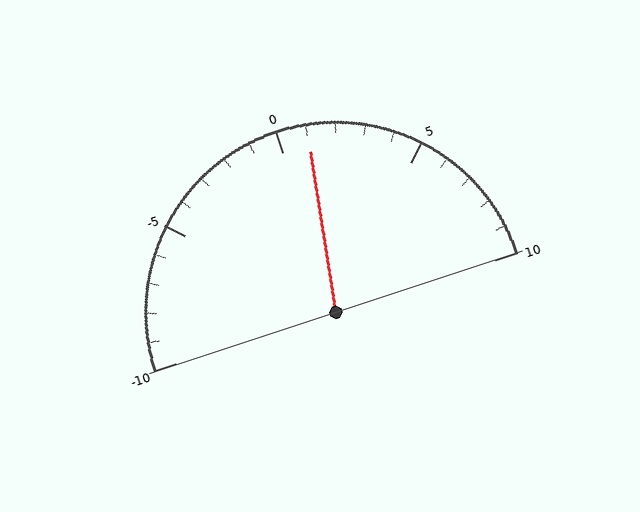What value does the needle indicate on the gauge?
The needle indicates approximately 1.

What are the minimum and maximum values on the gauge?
The gauge ranges from -10 to 10.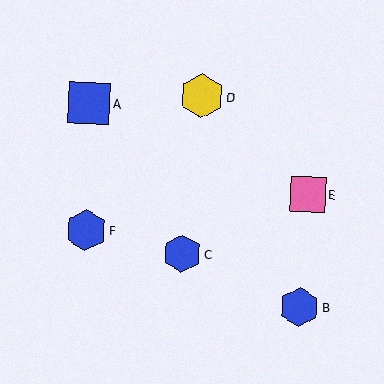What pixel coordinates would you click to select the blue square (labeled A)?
Click at (89, 103) to select the blue square A.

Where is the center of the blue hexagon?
The center of the blue hexagon is at (86, 230).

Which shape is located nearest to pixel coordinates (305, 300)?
The blue hexagon (labeled B) at (299, 307) is nearest to that location.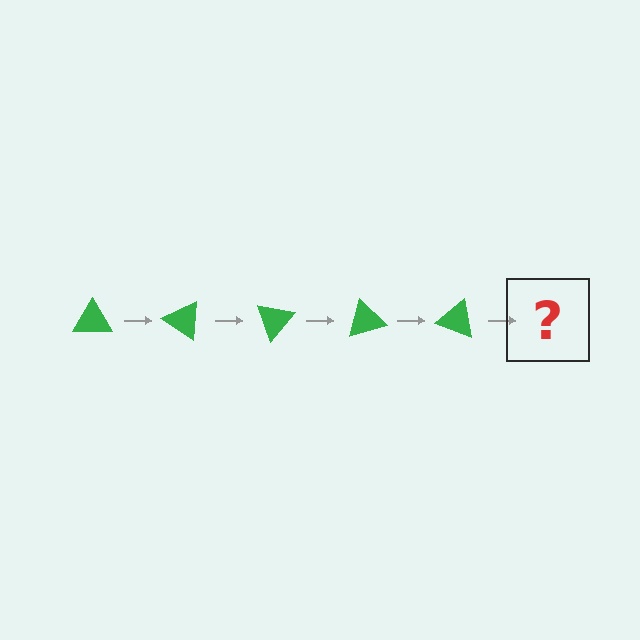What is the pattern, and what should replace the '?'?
The pattern is that the triangle rotates 35 degrees each step. The '?' should be a green triangle rotated 175 degrees.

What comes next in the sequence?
The next element should be a green triangle rotated 175 degrees.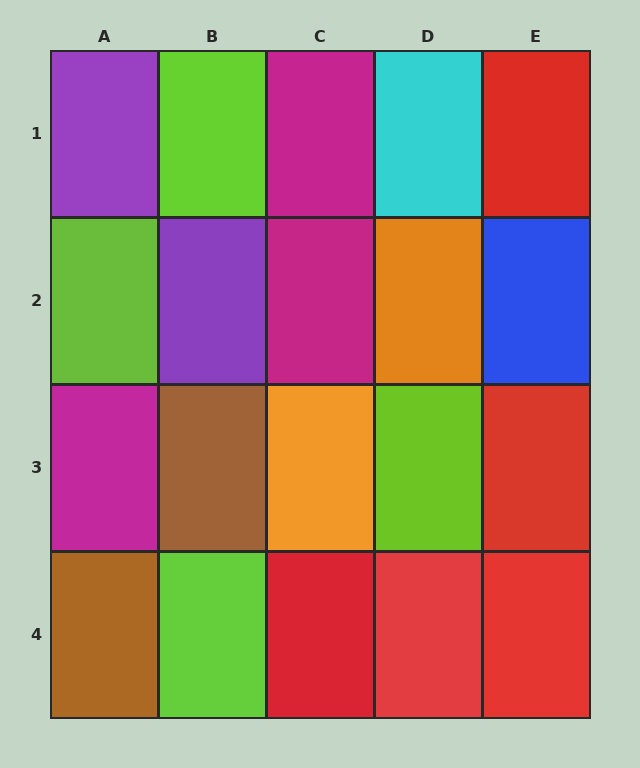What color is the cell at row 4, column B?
Lime.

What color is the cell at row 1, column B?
Lime.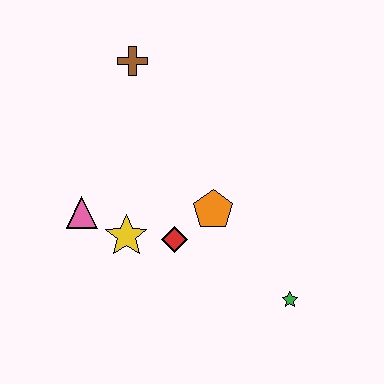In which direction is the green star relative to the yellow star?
The green star is to the right of the yellow star.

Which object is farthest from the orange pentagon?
The brown cross is farthest from the orange pentagon.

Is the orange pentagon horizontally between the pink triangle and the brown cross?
No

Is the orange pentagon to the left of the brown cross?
No